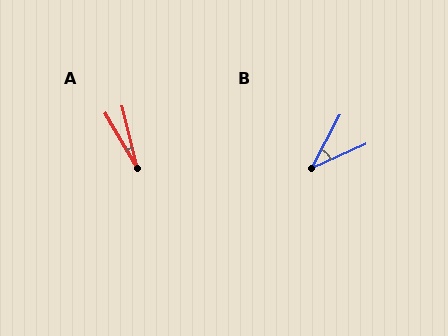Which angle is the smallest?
A, at approximately 17 degrees.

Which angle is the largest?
B, at approximately 38 degrees.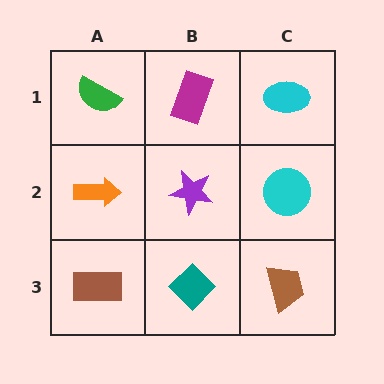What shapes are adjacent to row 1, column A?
An orange arrow (row 2, column A), a magenta rectangle (row 1, column B).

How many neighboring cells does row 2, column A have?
3.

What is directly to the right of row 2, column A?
A purple star.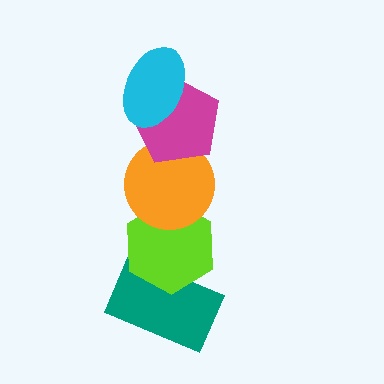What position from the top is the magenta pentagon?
The magenta pentagon is 2nd from the top.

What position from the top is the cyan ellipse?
The cyan ellipse is 1st from the top.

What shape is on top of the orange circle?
The magenta pentagon is on top of the orange circle.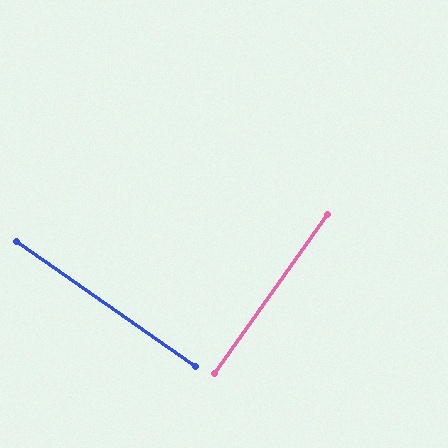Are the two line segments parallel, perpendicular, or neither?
Perpendicular — they meet at approximately 90°.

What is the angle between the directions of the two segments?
Approximately 90 degrees.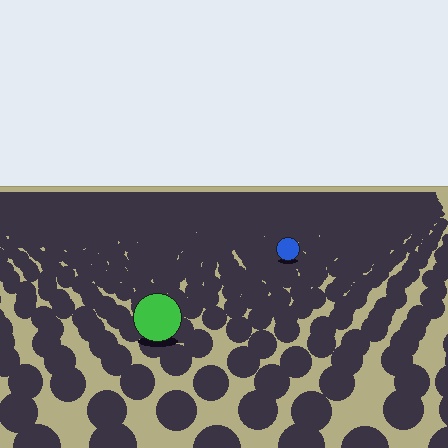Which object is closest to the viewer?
The green circle is closest. The texture marks near it are larger and more spread out.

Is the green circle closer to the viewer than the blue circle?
Yes. The green circle is closer — you can tell from the texture gradient: the ground texture is coarser near it.